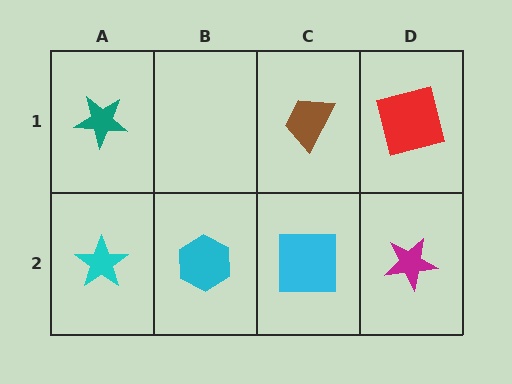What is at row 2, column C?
A cyan square.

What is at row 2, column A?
A cyan star.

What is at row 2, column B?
A cyan hexagon.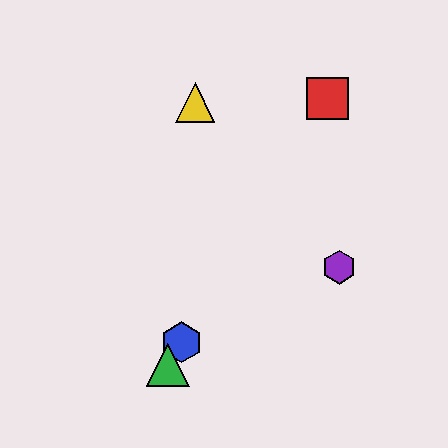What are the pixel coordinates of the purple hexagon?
The purple hexagon is at (339, 267).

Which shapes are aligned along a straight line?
The red square, the blue hexagon, the green triangle are aligned along a straight line.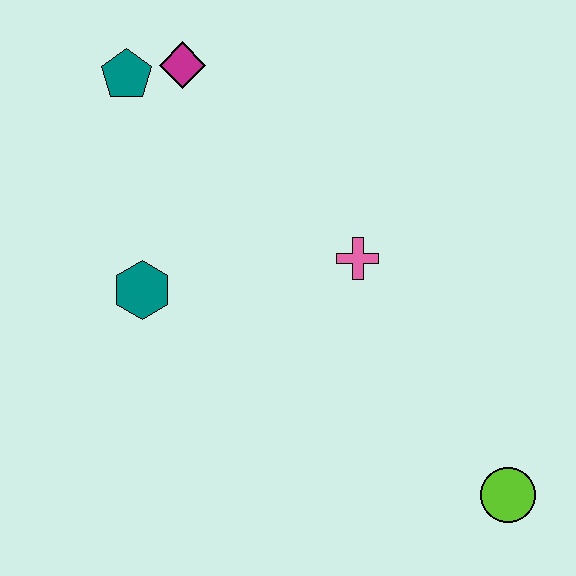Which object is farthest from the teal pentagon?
The lime circle is farthest from the teal pentagon.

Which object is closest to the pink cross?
The teal hexagon is closest to the pink cross.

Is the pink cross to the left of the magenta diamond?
No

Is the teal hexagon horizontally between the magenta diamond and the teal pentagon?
Yes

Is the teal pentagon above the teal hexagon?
Yes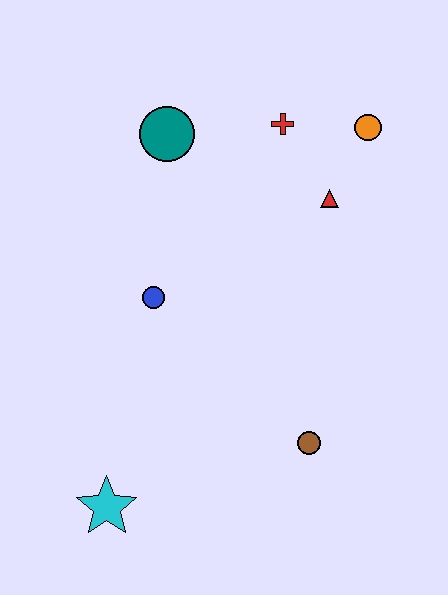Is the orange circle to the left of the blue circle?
No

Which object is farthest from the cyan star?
The orange circle is farthest from the cyan star.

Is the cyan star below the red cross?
Yes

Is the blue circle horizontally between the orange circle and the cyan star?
Yes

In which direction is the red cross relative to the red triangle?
The red cross is above the red triangle.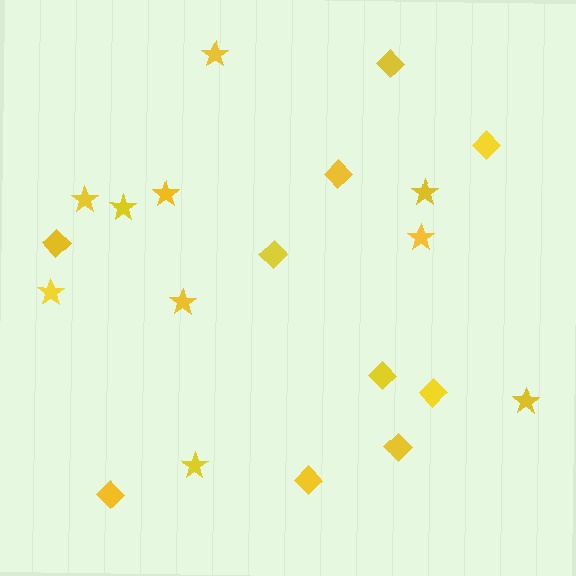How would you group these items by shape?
There are 2 groups: one group of stars (10) and one group of diamonds (10).